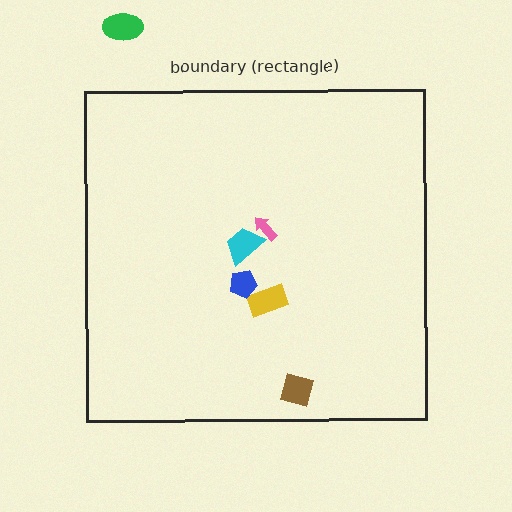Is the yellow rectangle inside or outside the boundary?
Inside.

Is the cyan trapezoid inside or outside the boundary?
Inside.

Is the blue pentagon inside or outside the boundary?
Inside.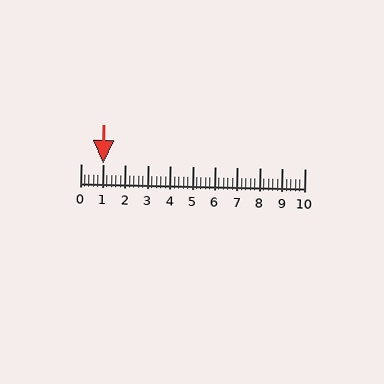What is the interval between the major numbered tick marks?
The major tick marks are spaced 1 units apart.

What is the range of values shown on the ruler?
The ruler shows values from 0 to 10.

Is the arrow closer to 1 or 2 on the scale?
The arrow is closer to 1.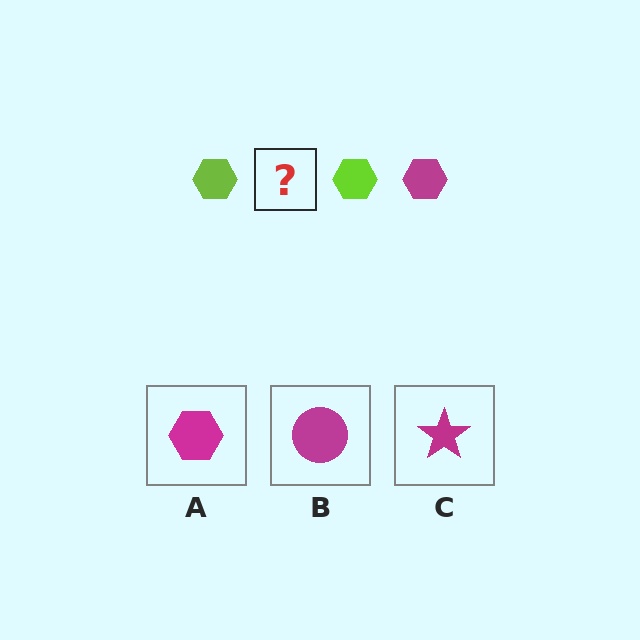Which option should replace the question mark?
Option A.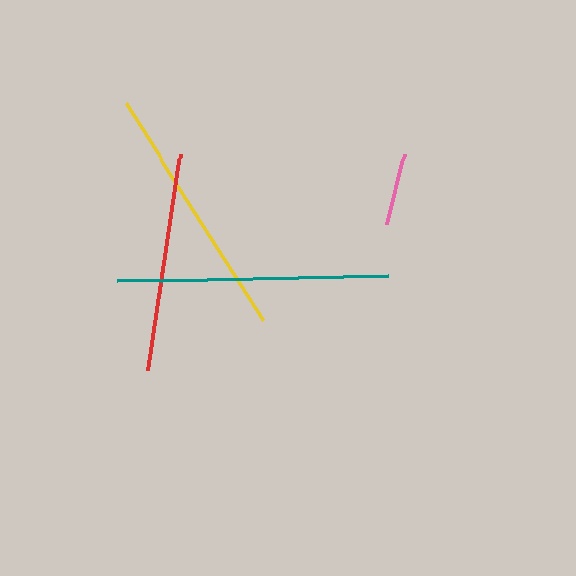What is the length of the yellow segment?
The yellow segment is approximately 257 pixels long.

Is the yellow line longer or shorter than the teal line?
The teal line is longer than the yellow line.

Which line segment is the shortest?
The pink line is the shortest at approximately 72 pixels.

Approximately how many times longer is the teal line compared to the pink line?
The teal line is approximately 3.8 times the length of the pink line.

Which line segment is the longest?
The teal line is the longest at approximately 272 pixels.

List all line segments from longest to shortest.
From longest to shortest: teal, yellow, red, pink.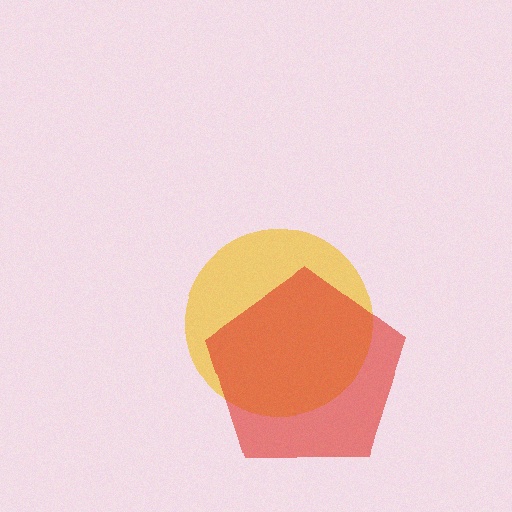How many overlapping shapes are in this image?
There are 2 overlapping shapes in the image.